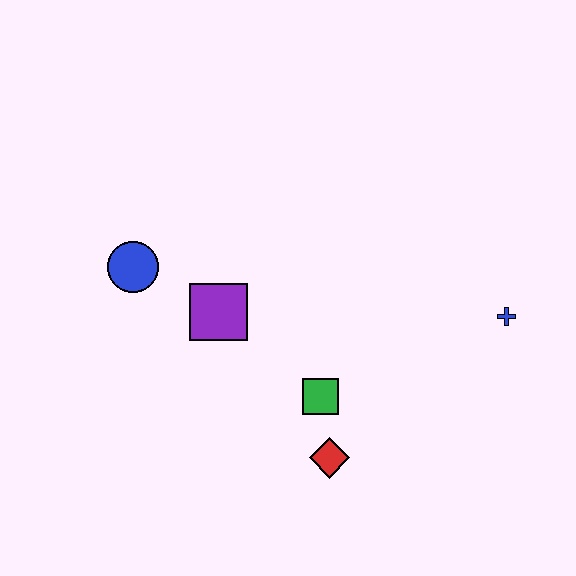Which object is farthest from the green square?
The blue circle is farthest from the green square.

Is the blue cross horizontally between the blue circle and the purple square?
No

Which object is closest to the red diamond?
The green square is closest to the red diamond.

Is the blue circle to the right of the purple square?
No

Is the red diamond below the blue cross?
Yes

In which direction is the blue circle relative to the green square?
The blue circle is to the left of the green square.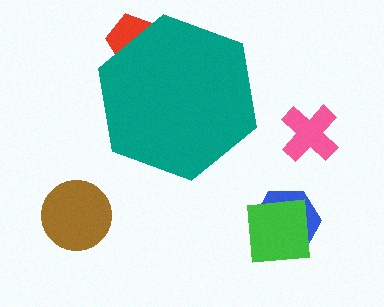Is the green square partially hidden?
No, the green square is fully visible.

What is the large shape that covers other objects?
A teal hexagon.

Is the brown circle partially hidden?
No, the brown circle is fully visible.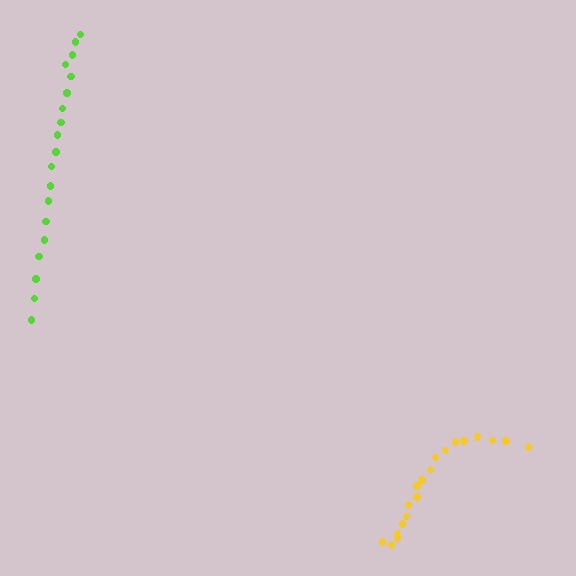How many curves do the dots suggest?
There are 2 distinct paths.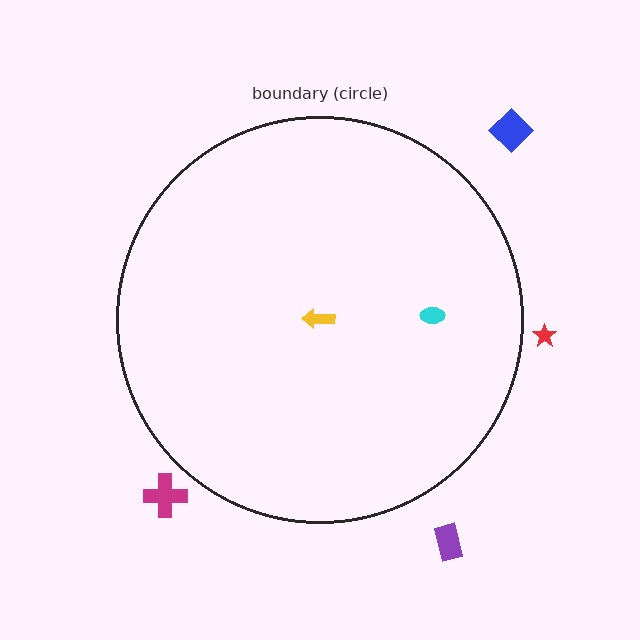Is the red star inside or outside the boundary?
Outside.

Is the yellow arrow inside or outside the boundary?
Inside.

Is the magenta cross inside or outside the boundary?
Outside.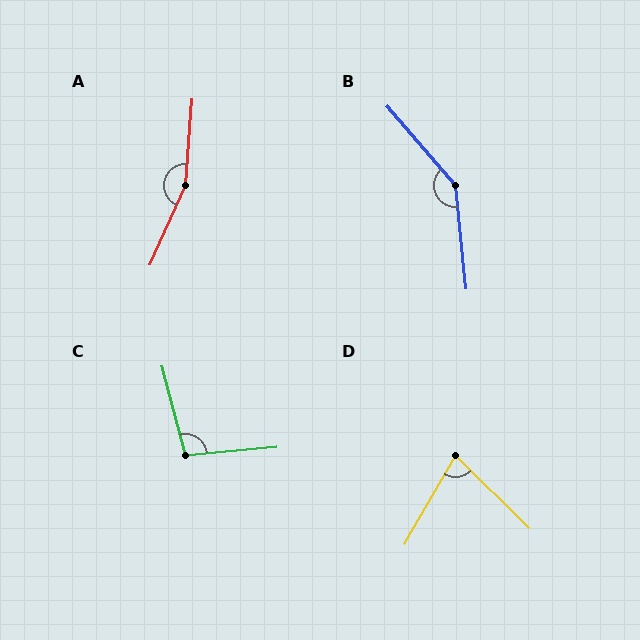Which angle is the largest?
A, at approximately 161 degrees.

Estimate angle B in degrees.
Approximately 145 degrees.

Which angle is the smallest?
D, at approximately 75 degrees.